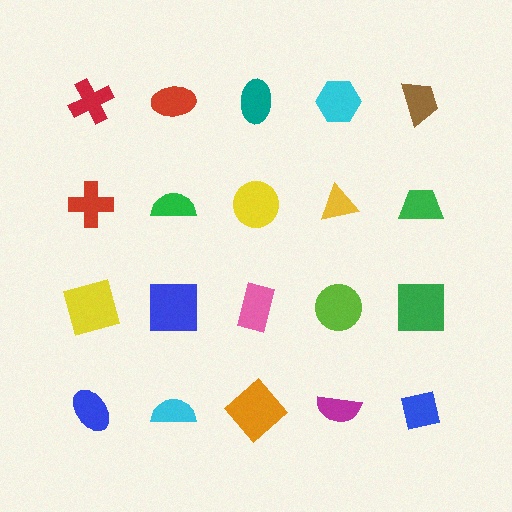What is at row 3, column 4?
A lime circle.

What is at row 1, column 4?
A cyan hexagon.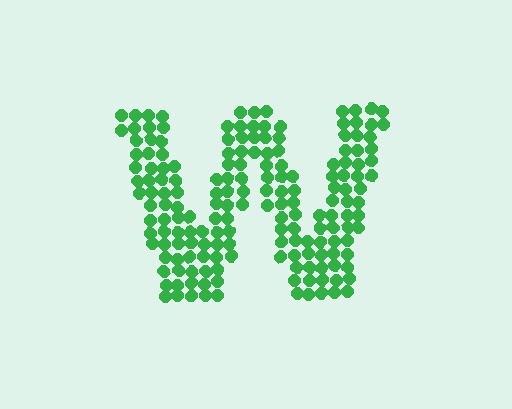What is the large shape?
The large shape is the letter W.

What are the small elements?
The small elements are circles.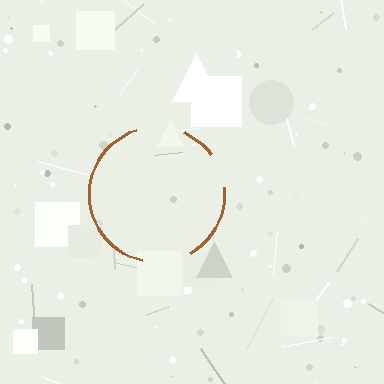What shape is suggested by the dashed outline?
The dashed outline suggests a circle.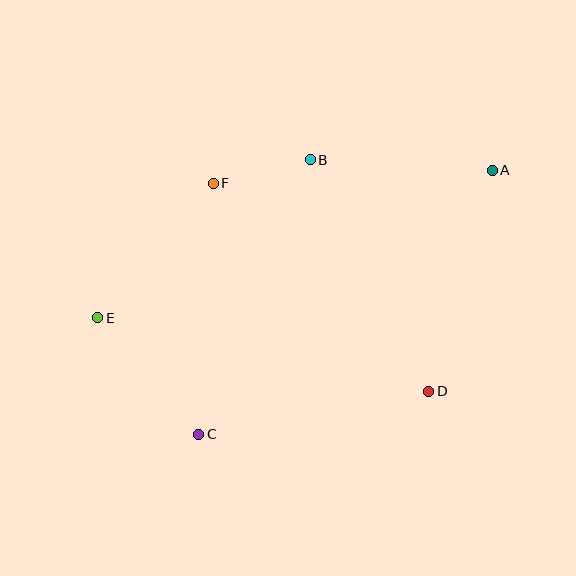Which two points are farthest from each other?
Points A and E are farthest from each other.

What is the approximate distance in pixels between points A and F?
The distance between A and F is approximately 279 pixels.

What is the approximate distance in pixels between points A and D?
The distance between A and D is approximately 230 pixels.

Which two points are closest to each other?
Points B and F are closest to each other.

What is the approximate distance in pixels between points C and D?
The distance between C and D is approximately 234 pixels.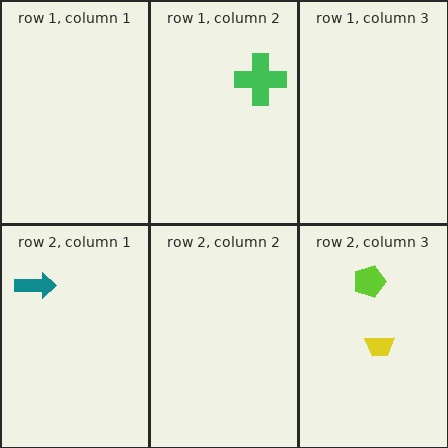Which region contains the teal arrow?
The row 2, column 1 region.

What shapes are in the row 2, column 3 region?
The yellow trapezoid, the lime pentagon.